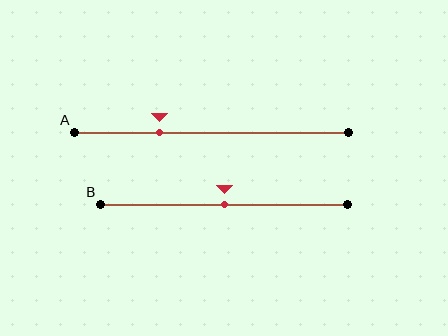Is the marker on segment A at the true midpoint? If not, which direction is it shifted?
No, the marker on segment A is shifted to the left by about 19% of the segment length.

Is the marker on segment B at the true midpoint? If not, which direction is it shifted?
Yes, the marker on segment B is at the true midpoint.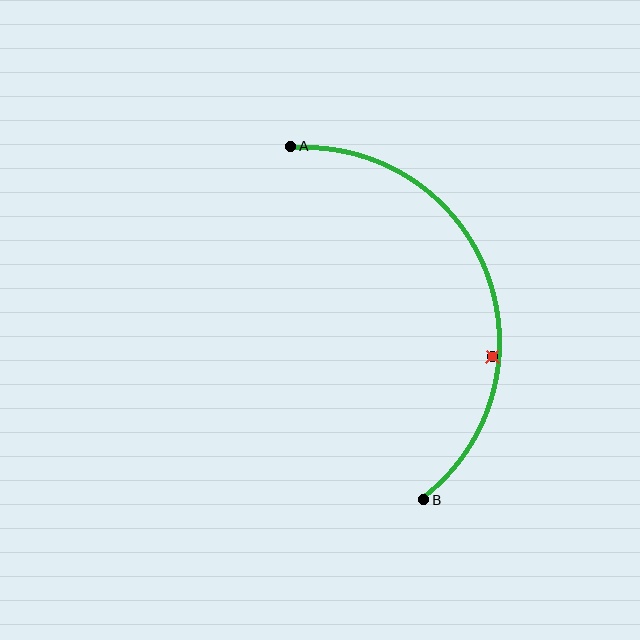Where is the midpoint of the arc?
The arc midpoint is the point on the curve farthest from the straight line joining A and B. It sits to the right of that line.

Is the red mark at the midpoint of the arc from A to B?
No — the red mark does not lie on the arc at all. It sits slightly inside the curve.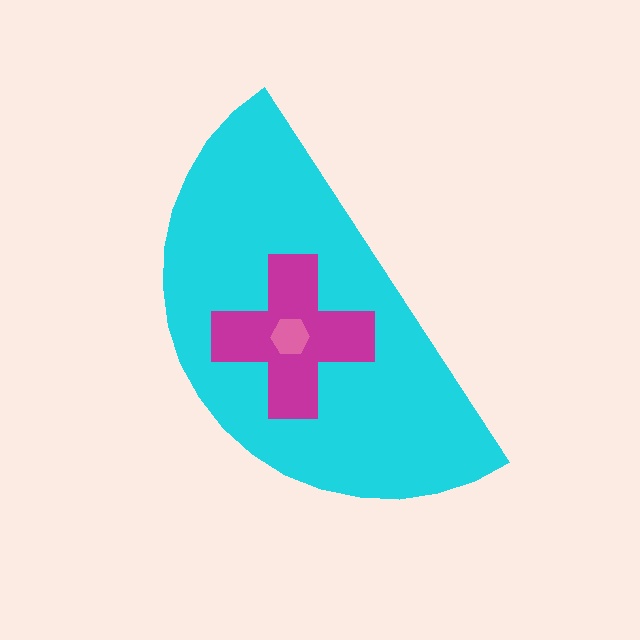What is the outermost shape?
The cyan semicircle.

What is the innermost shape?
The pink hexagon.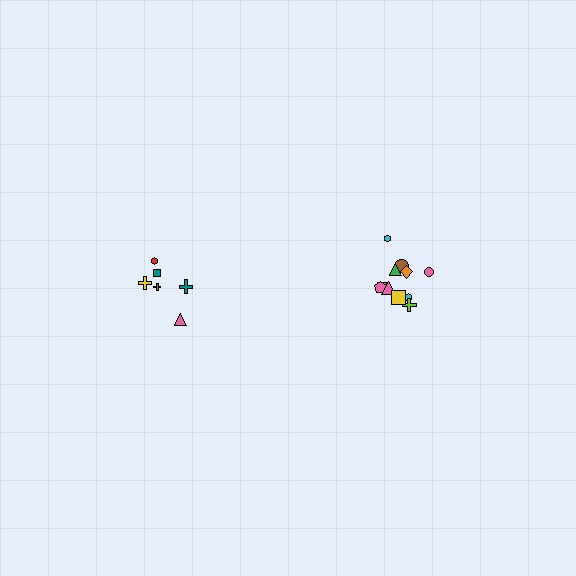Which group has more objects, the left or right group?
The right group.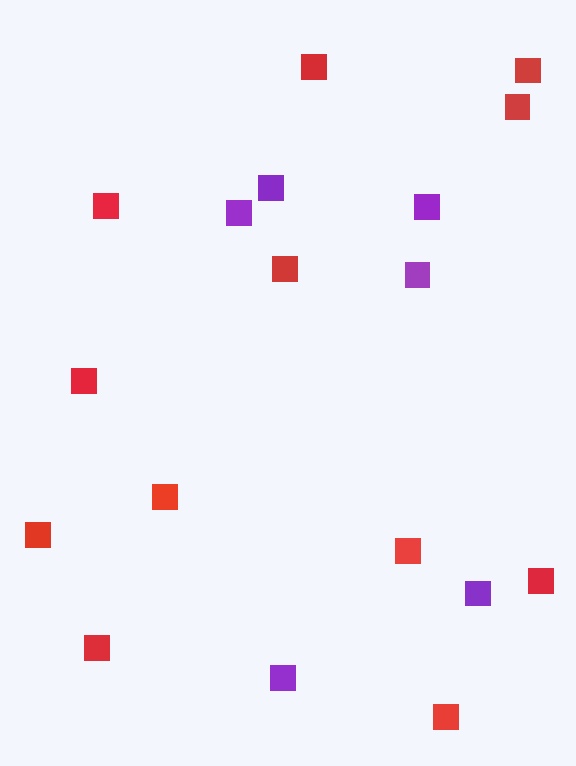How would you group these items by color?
There are 2 groups: one group of purple squares (6) and one group of red squares (12).